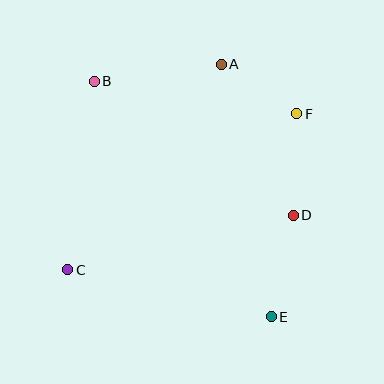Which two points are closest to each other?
Points A and F are closest to each other.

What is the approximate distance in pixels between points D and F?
The distance between D and F is approximately 102 pixels.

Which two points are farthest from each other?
Points B and E are farthest from each other.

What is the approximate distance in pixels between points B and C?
The distance between B and C is approximately 190 pixels.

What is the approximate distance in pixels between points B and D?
The distance between B and D is approximately 240 pixels.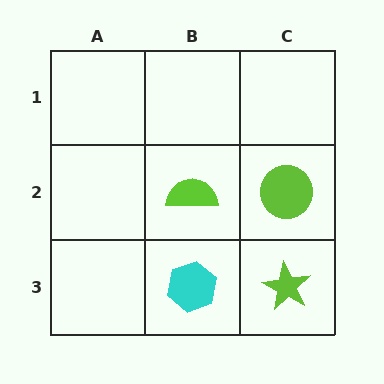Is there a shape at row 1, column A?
No, that cell is empty.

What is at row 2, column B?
A lime semicircle.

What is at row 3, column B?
A cyan hexagon.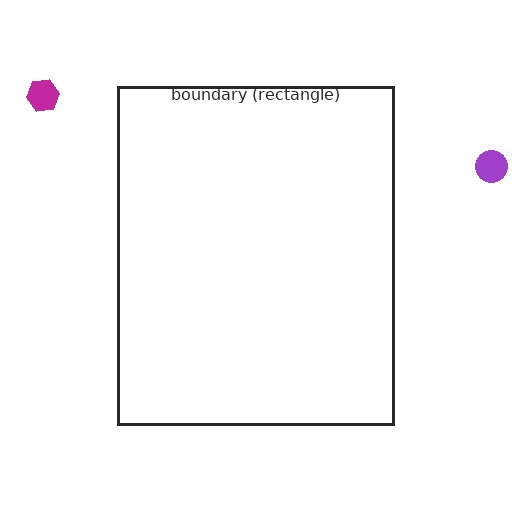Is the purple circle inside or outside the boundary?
Outside.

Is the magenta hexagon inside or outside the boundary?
Outside.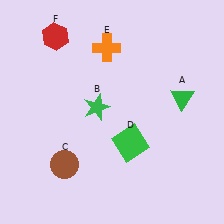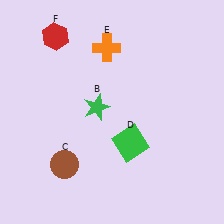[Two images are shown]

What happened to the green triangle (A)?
The green triangle (A) was removed in Image 2. It was in the top-right area of Image 1.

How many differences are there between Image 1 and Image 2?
There is 1 difference between the two images.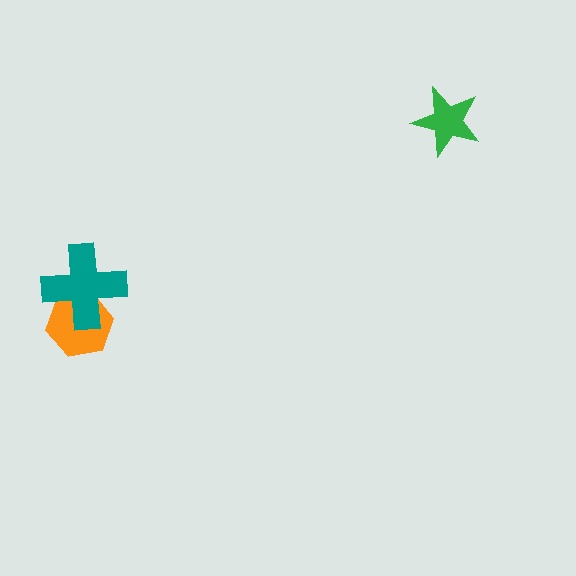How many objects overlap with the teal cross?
1 object overlaps with the teal cross.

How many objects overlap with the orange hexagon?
1 object overlaps with the orange hexagon.